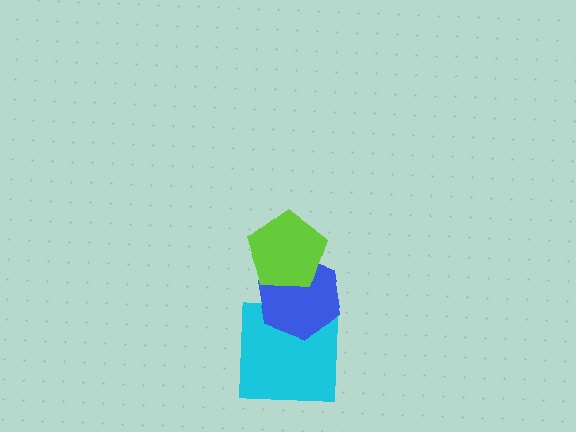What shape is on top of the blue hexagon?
The lime pentagon is on top of the blue hexagon.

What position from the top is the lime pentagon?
The lime pentagon is 1st from the top.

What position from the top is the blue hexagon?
The blue hexagon is 2nd from the top.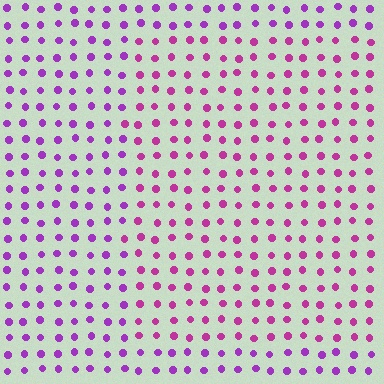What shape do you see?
I see a rectangle.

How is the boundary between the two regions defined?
The boundary is defined purely by a slight shift in hue (about 28 degrees). Spacing, size, and orientation are identical on both sides.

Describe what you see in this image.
The image is filled with small purple elements in a uniform arrangement. A rectangle-shaped region is visible where the elements are tinted to a slightly different hue, forming a subtle color boundary.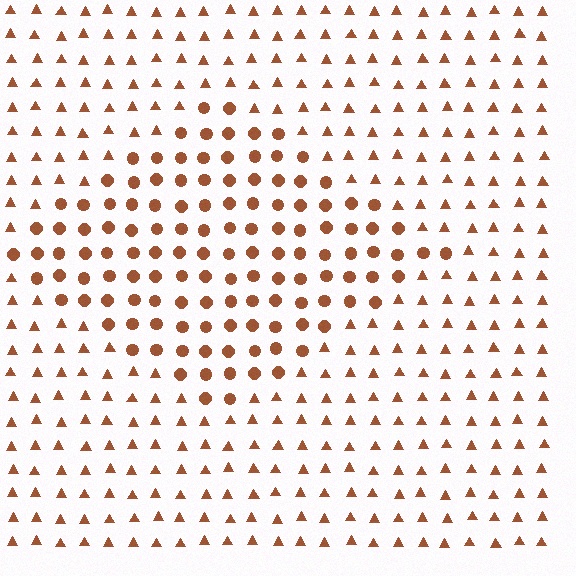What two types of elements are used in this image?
The image uses circles inside the diamond region and triangles outside it.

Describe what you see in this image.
The image is filled with small brown elements arranged in a uniform grid. A diamond-shaped region contains circles, while the surrounding area contains triangles. The boundary is defined purely by the change in element shape.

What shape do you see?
I see a diamond.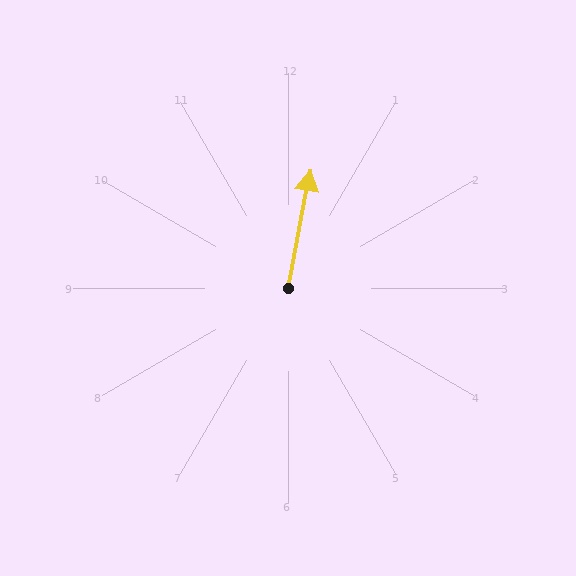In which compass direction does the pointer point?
North.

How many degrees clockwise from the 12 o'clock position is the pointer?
Approximately 11 degrees.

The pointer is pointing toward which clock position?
Roughly 12 o'clock.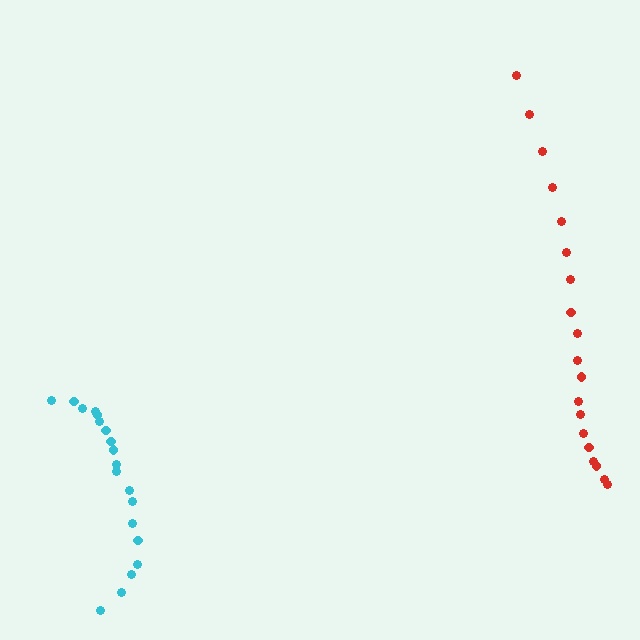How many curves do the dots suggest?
There are 2 distinct paths.